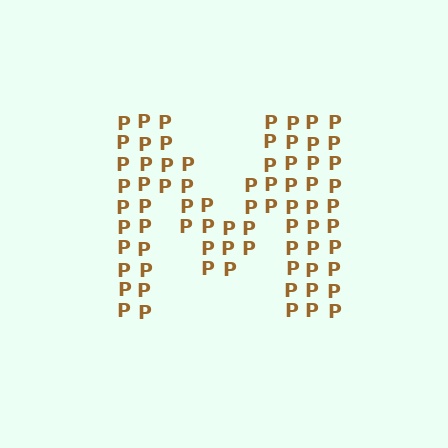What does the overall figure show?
The overall figure shows the letter M.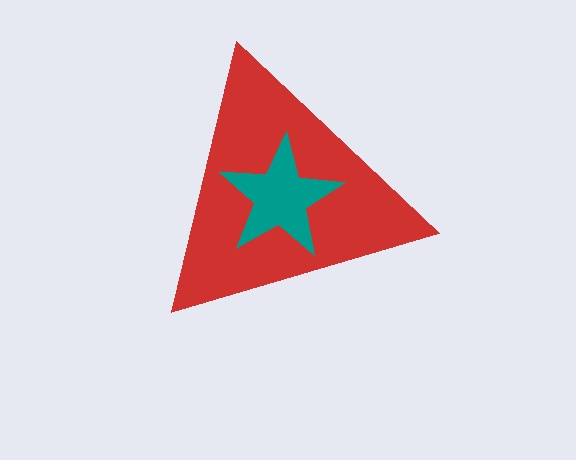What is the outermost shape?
The red triangle.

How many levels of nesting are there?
2.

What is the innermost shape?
The teal star.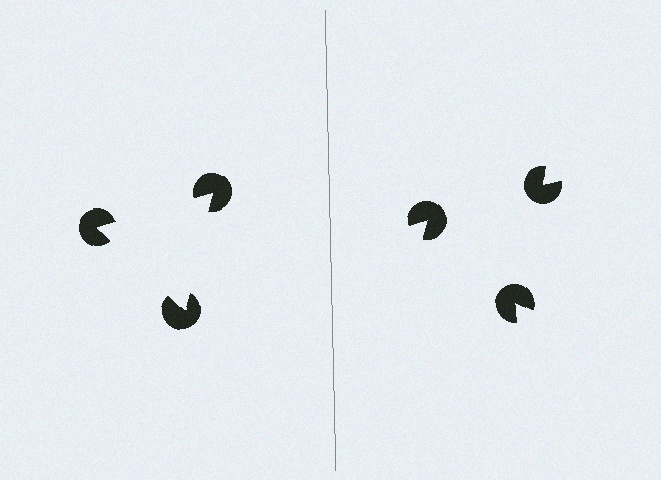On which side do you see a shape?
An illusory triangle appears on the left side. On the right side the wedge cuts are rotated, so no coherent shape forms.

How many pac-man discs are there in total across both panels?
6 — 3 on each side.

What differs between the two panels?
The pac-man discs are positioned identically on both sides; only the wedge orientations differ. On the left they align to a triangle; on the right they are misaligned.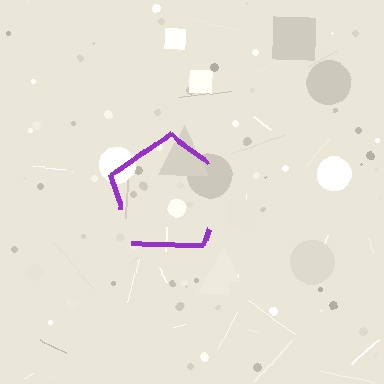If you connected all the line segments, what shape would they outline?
They would outline a pentagon.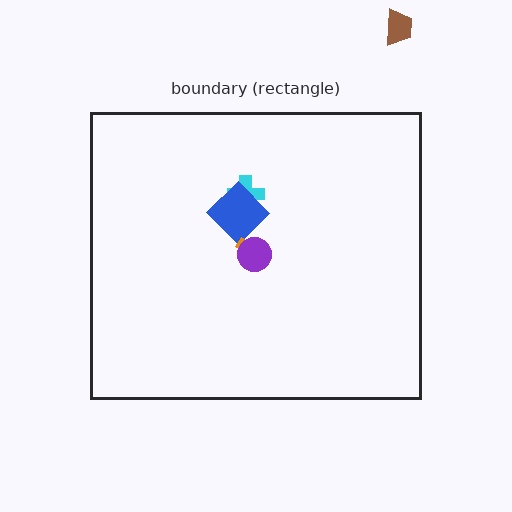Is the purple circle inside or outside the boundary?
Inside.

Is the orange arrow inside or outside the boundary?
Inside.